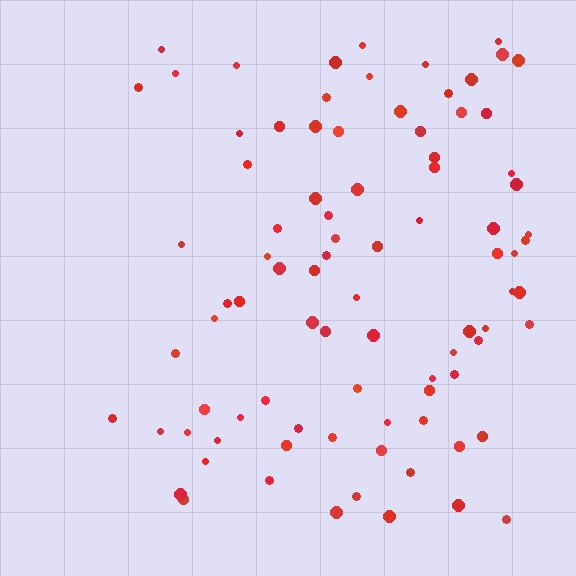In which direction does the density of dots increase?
From left to right, with the right side densest.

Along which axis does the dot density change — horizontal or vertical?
Horizontal.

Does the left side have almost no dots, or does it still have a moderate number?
Still a moderate number, just noticeably fewer than the right.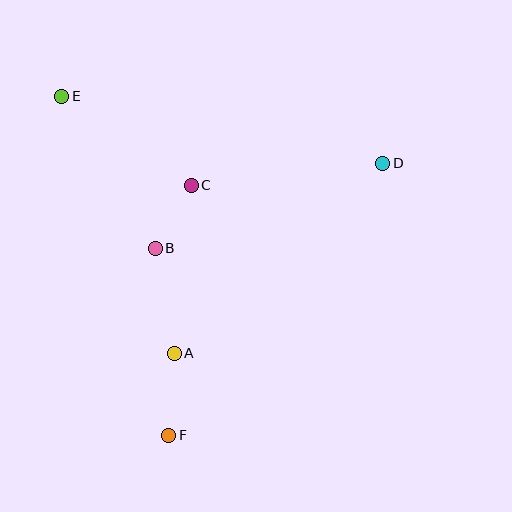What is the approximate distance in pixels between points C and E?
The distance between C and E is approximately 157 pixels.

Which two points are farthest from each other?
Points E and F are farthest from each other.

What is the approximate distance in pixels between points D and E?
The distance between D and E is approximately 328 pixels.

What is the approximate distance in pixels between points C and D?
The distance between C and D is approximately 193 pixels.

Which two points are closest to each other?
Points B and C are closest to each other.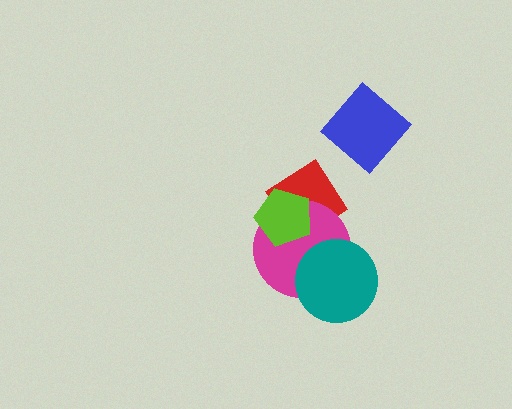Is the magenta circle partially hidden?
Yes, it is partially covered by another shape.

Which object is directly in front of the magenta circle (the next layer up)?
The teal circle is directly in front of the magenta circle.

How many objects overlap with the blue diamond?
0 objects overlap with the blue diamond.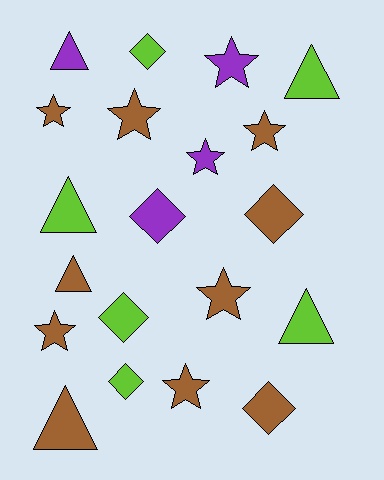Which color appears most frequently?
Brown, with 10 objects.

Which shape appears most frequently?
Star, with 8 objects.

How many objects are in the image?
There are 20 objects.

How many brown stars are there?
There are 6 brown stars.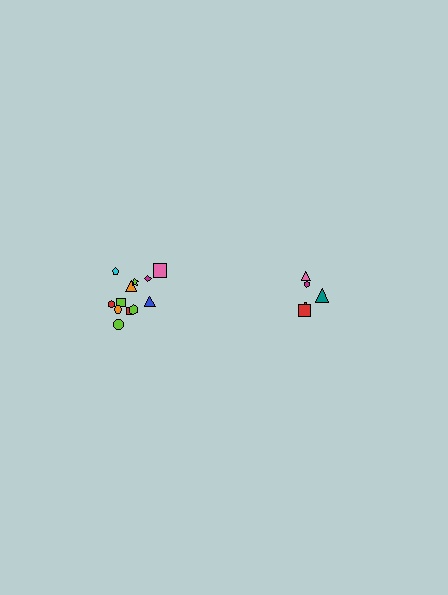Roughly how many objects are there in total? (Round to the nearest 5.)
Roughly 15 objects in total.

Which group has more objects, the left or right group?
The left group.